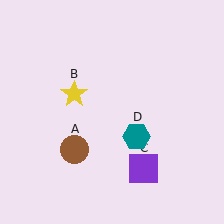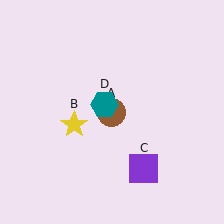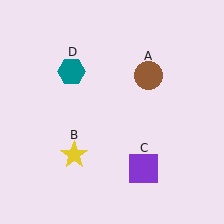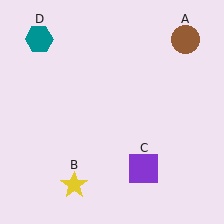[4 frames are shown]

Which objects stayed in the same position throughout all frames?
Purple square (object C) remained stationary.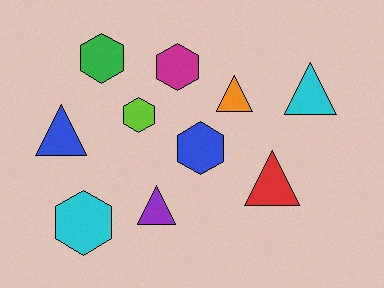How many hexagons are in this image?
There are 5 hexagons.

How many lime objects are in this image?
There is 1 lime object.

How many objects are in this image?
There are 10 objects.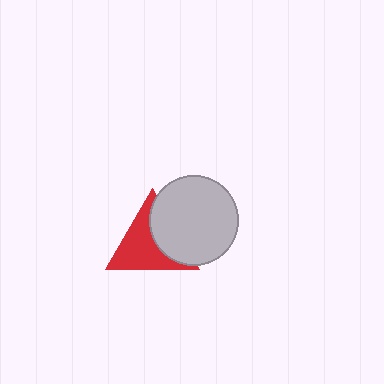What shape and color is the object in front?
The object in front is a light gray circle.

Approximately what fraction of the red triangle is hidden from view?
Roughly 38% of the red triangle is hidden behind the light gray circle.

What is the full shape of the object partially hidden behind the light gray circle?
The partially hidden object is a red triangle.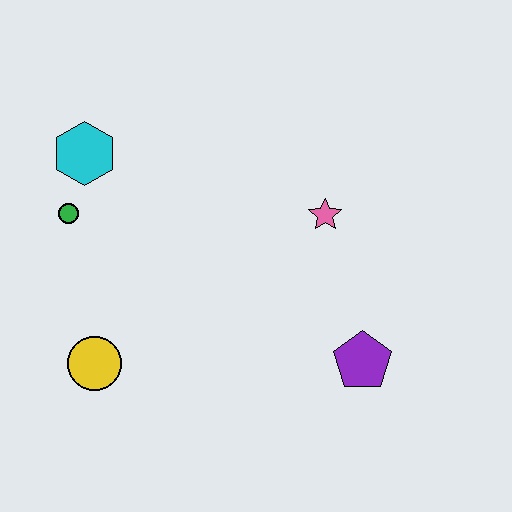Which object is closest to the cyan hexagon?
The green circle is closest to the cyan hexagon.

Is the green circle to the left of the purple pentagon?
Yes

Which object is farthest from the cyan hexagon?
The purple pentagon is farthest from the cyan hexagon.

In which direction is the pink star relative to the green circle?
The pink star is to the right of the green circle.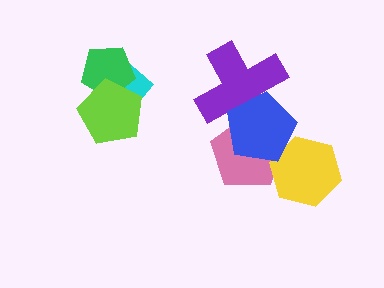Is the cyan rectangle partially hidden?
Yes, it is partially covered by another shape.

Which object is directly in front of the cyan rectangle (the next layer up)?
The green pentagon is directly in front of the cyan rectangle.